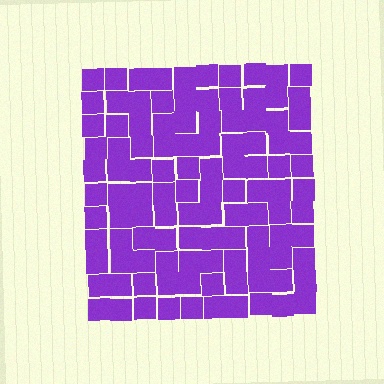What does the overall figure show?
The overall figure shows a square.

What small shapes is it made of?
It is made of small squares.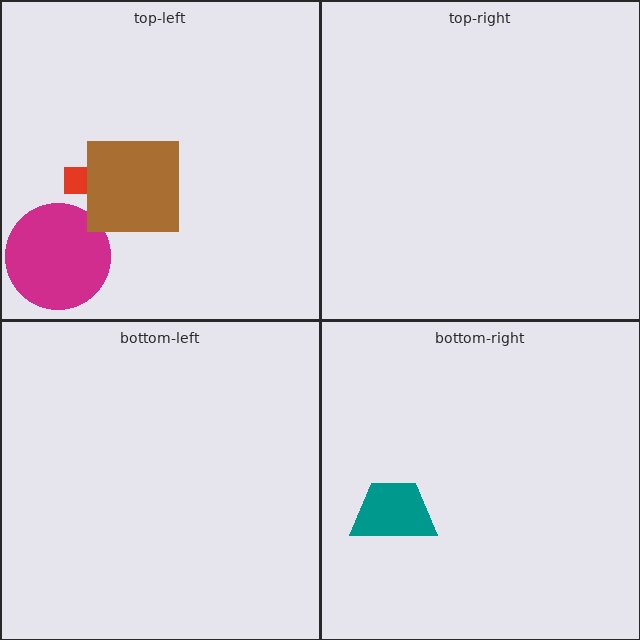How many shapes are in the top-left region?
3.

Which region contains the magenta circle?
The top-left region.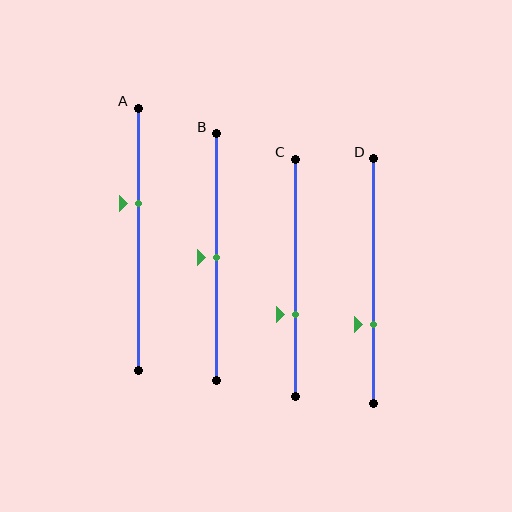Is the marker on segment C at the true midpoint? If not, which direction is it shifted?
No, the marker on segment C is shifted downward by about 15% of the segment length.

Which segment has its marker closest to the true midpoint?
Segment B has its marker closest to the true midpoint.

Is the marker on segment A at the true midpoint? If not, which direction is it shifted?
No, the marker on segment A is shifted upward by about 14% of the segment length.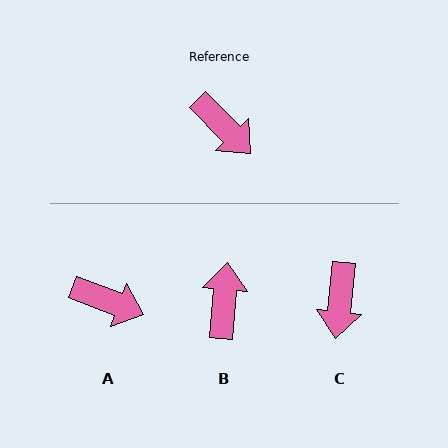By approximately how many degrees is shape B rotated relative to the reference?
Approximately 131 degrees counter-clockwise.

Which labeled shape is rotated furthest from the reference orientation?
B, about 131 degrees away.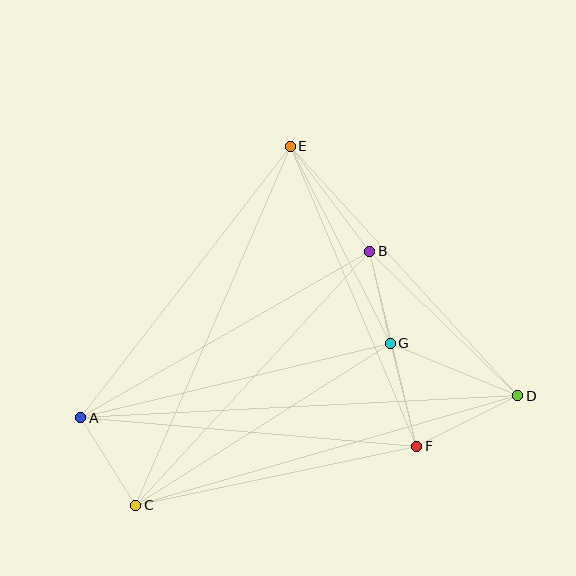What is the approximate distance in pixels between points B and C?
The distance between B and C is approximately 346 pixels.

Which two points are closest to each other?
Points B and G are closest to each other.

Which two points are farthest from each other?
Points A and D are farthest from each other.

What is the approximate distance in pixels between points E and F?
The distance between E and F is approximately 326 pixels.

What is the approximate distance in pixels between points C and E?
The distance between C and E is approximately 391 pixels.